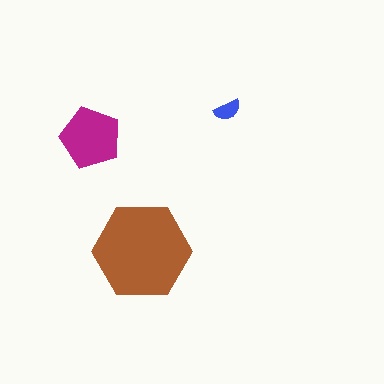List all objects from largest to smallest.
The brown hexagon, the magenta pentagon, the blue semicircle.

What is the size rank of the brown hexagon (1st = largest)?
1st.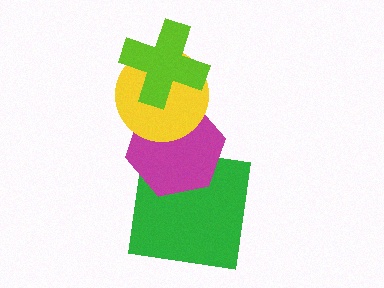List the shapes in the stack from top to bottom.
From top to bottom: the lime cross, the yellow circle, the magenta hexagon, the green square.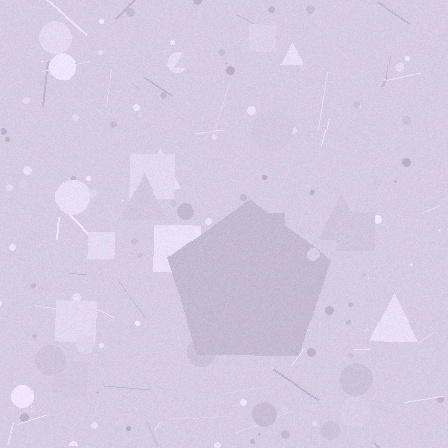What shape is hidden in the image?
A pentagon is hidden in the image.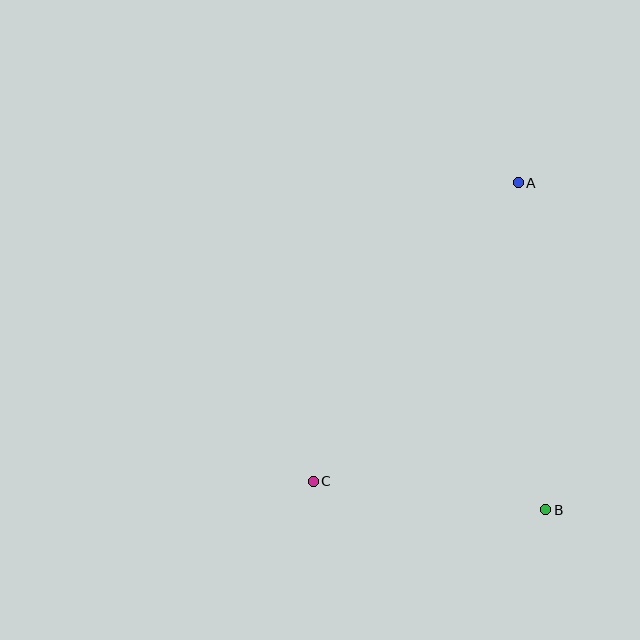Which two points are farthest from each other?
Points A and C are farthest from each other.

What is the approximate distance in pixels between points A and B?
The distance between A and B is approximately 328 pixels.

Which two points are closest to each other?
Points B and C are closest to each other.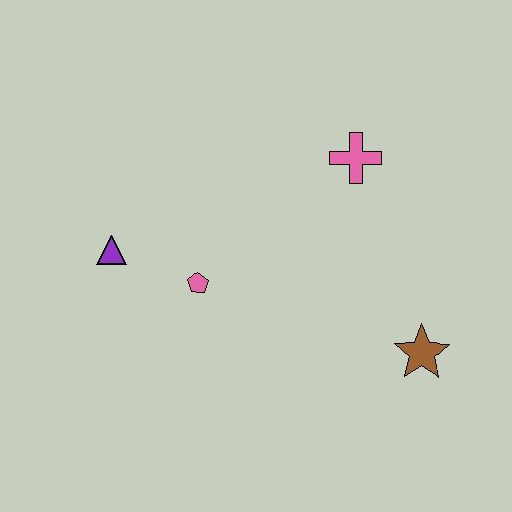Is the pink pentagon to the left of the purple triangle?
No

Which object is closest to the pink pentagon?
The purple triangle is closest to the pink pentagon.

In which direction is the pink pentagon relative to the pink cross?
The pink pentagon is to the left of the pink cross.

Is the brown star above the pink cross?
No